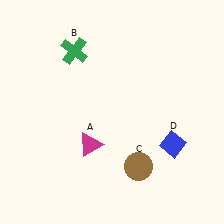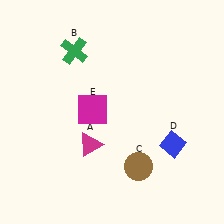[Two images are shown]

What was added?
A magenta square (E) was added in Image 2.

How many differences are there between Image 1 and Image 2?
There is 1 difference between the two images.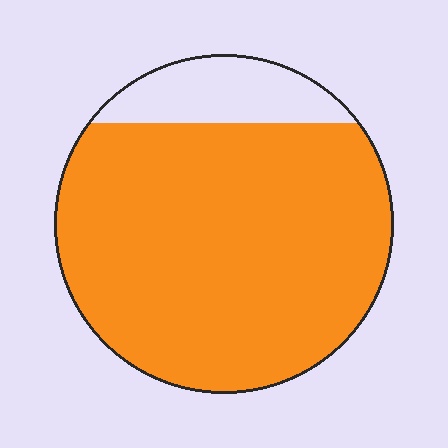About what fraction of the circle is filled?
About seven eighths (7/8).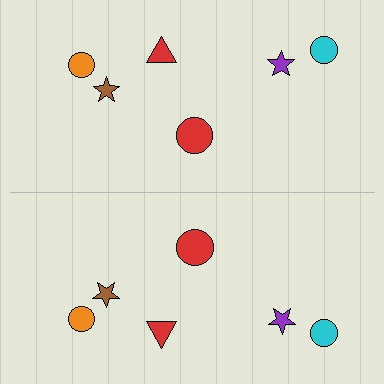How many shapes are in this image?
There are 12 shapes in this image.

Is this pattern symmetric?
Yes, this pattern has bilateral (reflection) symmetry.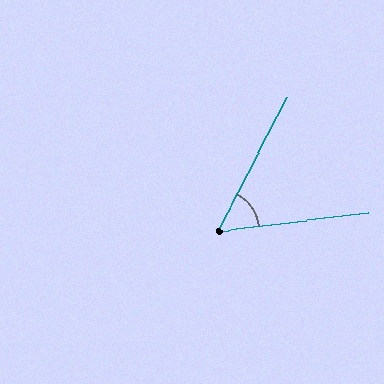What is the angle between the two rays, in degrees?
Approximately 56 degrees.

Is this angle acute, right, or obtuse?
It is acute.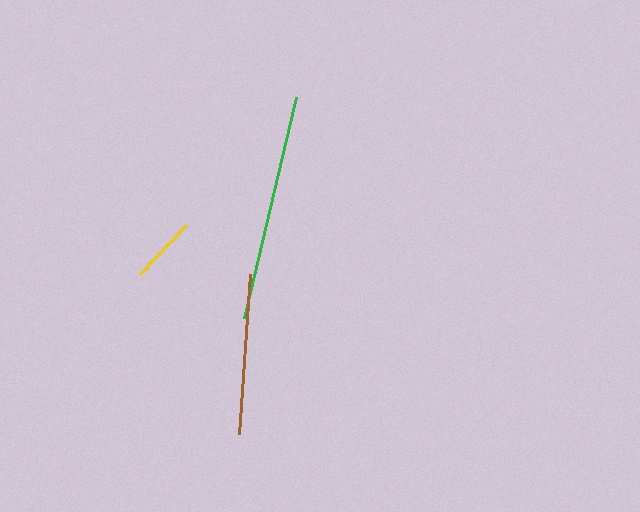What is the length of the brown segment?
The brown segment is approximately 161 pixels long.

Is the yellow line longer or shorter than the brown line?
The brown line is longer than the yellow line.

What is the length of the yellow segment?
The yellow segment is approximately 67 pixels long.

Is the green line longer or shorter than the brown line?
The green line is longer than the brown line.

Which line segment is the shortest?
The yellow line is the shortest at approximately 67 pixels.